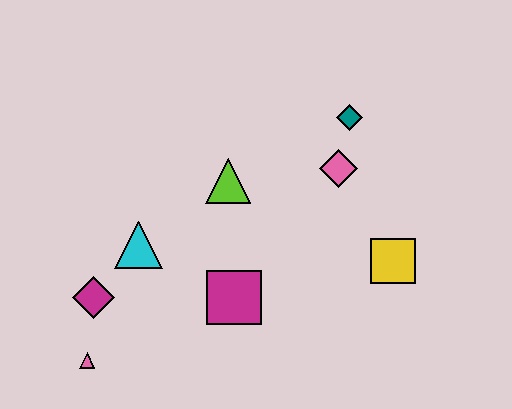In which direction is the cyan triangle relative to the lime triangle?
The cyan triangle is to the left of the lime triangle.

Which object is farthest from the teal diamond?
The pink triangle is farthest from the teal diamond.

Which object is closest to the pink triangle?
The magenta diamond is closest to the pink triangle.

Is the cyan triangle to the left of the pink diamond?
Yes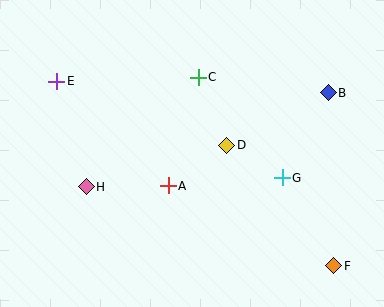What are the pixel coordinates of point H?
Point H is at (86, 187).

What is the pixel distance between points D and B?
The distance between D and B is 115 pixels.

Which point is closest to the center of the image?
Point D at (227, 145) is closest to the center.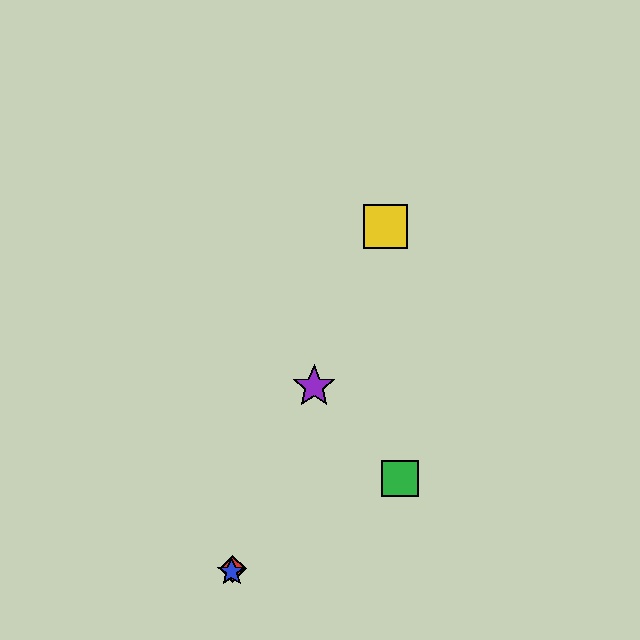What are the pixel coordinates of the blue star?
The blue star is at (232, 572).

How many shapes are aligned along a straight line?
4 shapes (the red diamond, the blue star, the yellow square, the purple star) are aligned along a straight line.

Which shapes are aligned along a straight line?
The red diamond, the blue star, the yellow square, the purple star are aligned along a straight line.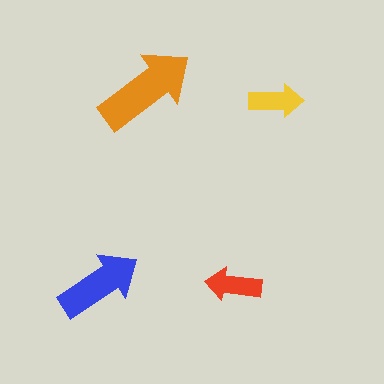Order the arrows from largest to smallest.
the orange one, the blue one, the red one, the yellow one.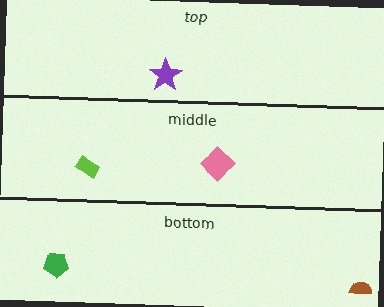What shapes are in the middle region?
The lime rectangle, the pink diamond.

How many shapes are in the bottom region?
2.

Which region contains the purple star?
The top region.